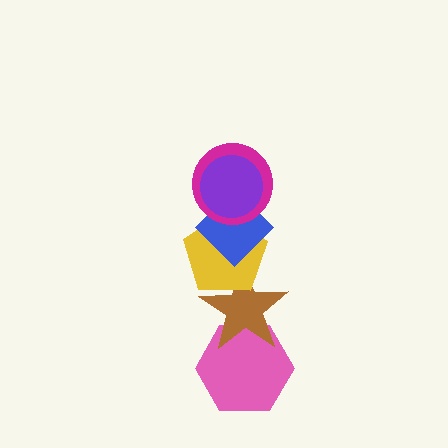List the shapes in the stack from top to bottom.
From top to bottom: the purple circle, the magenta circle, the blue diamond, the yellow pentagon, the brown star, the pink hexagon.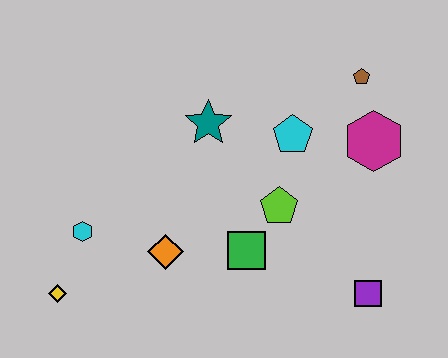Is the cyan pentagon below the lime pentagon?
No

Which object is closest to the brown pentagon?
The magenta hexagon is closest to the brown pentagon.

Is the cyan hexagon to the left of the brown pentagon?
Yes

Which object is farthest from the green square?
The brown pentagon is farthest from the green square.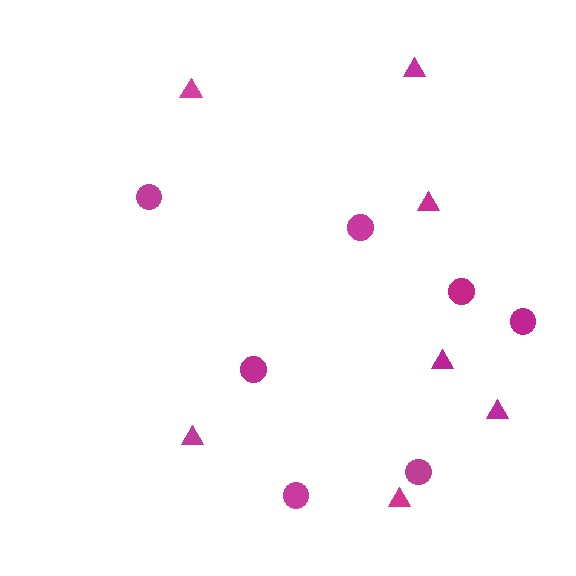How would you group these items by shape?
There are 2 groups: one group of triangles (7) and one group of circles (7).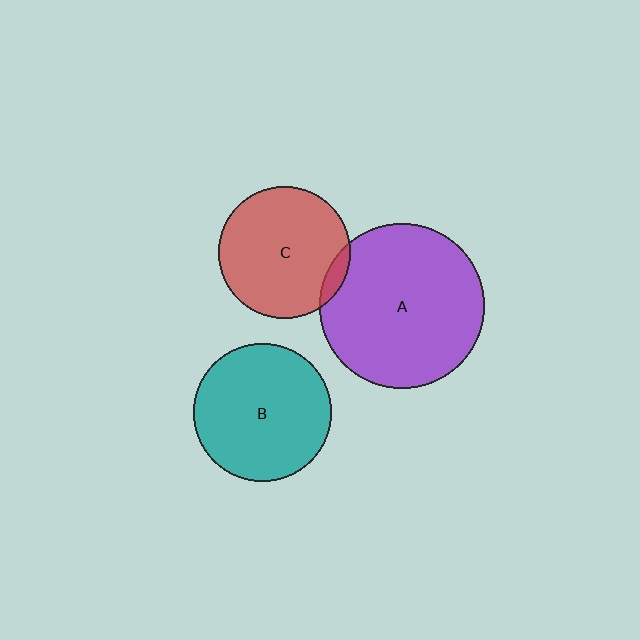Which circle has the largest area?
Circle A (purple).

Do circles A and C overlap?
Yes.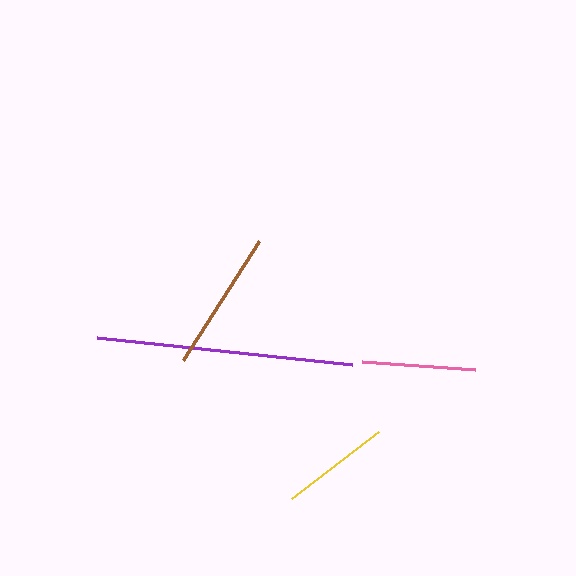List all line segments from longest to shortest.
From longest to shortest: purple, brown, pink, yellow.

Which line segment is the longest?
The purple line is the longest at approximately 256 pixels.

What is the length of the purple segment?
The purple segment is approximately 256 pixels long.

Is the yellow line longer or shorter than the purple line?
The purple line is longer than the yellow line.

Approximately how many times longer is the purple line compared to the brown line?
The purple line is approximately 1.8 times the length of the brown line.